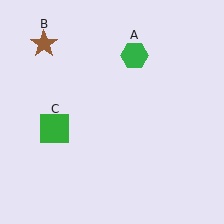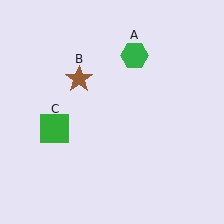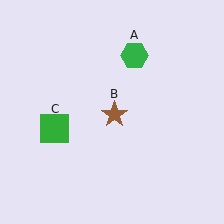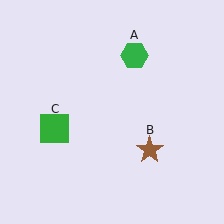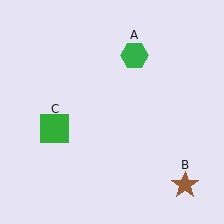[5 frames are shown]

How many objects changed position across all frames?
1 object changed position: brown star (object B).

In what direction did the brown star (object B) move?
The brown star (object B) moved down and to the right.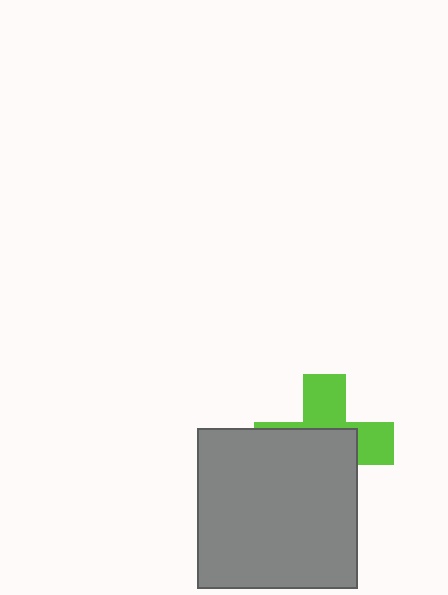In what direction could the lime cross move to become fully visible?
The lime cross could move up. That would shift it out from behind the gray square entirely.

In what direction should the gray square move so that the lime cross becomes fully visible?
The gray square should move down. That is the shortest direction to clear the overlap and leave the lime cross fully visible.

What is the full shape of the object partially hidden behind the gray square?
The partially hidden object is a lime cross.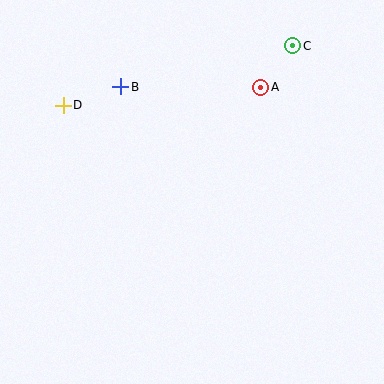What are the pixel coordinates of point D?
Point D is at (63, 105).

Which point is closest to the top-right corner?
Point C is closest to the top-right corner.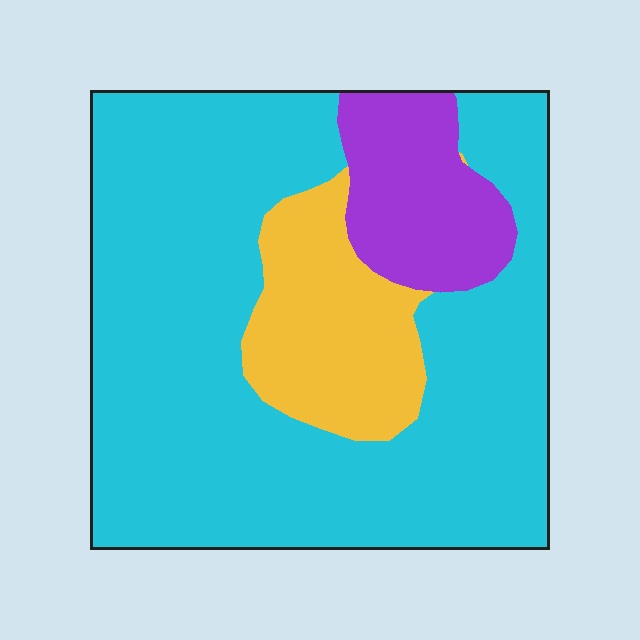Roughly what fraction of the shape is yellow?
Yellow covers around 15% of the shape.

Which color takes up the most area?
Cyan, at roughly 70%.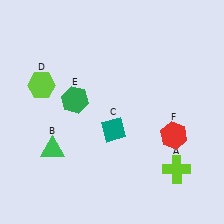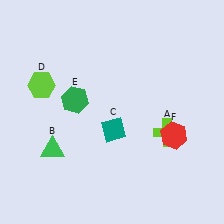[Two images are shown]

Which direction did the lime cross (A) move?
The lime cross (A) moved up.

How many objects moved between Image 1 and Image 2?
1 object moved between the two images.